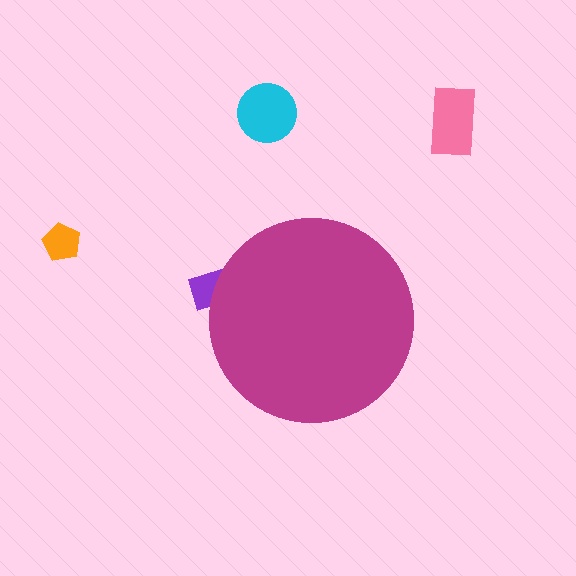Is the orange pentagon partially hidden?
No, the orange pentagon is fully visible.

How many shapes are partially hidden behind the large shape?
1 shape is partially hidden.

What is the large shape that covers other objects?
A magenta circle.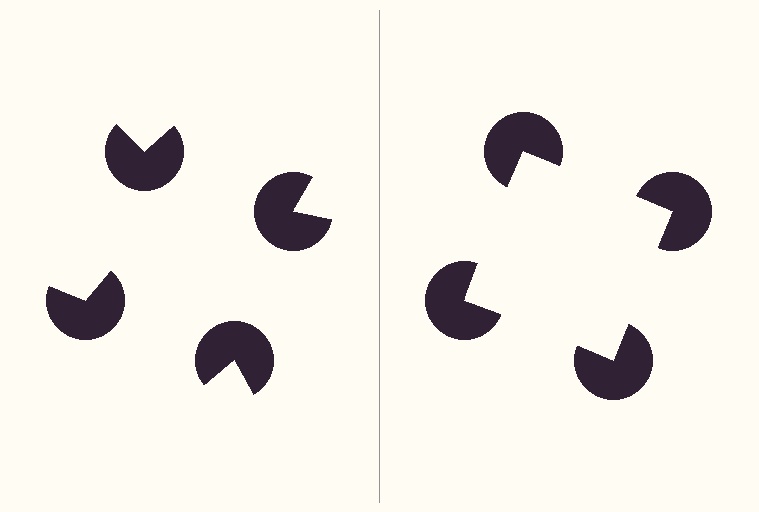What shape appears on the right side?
An illusory square.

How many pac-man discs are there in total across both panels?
8 — 4 on each side.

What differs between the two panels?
The pac-man discs are positioned identically on both sides; only the wedge orientations differ. On the right they align to a square; on the left they are misaligned.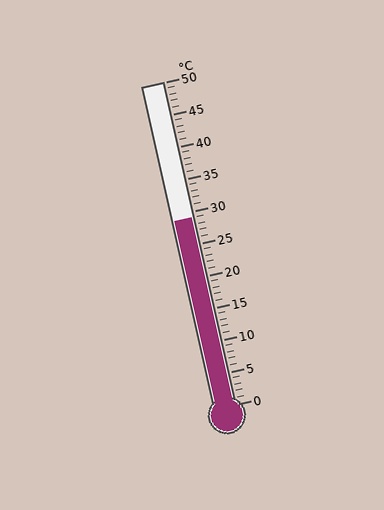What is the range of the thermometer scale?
The thermometer scale ranges from 0°C to 50°C.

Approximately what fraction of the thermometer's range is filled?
The thermometer is filled to approximately 60% of its range.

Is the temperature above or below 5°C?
The temperature is above 5°C.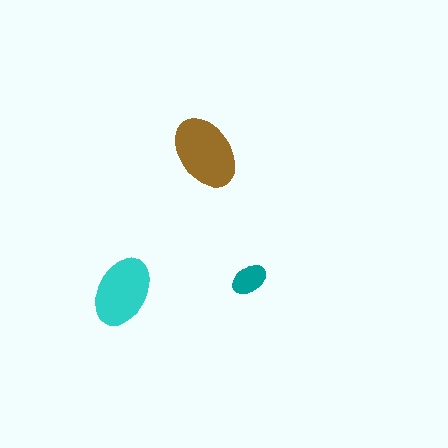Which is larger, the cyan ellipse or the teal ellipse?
The cyan one.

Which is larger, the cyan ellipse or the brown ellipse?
The brown one.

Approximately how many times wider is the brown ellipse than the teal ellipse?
About 2 times wider.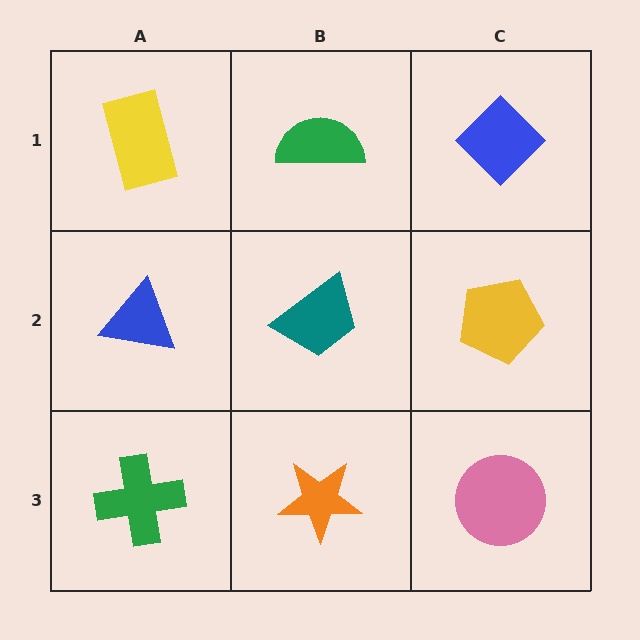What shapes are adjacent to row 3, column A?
A blue triangle (row 2, column A), an orange star (row 3, column B).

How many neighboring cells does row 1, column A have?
2.